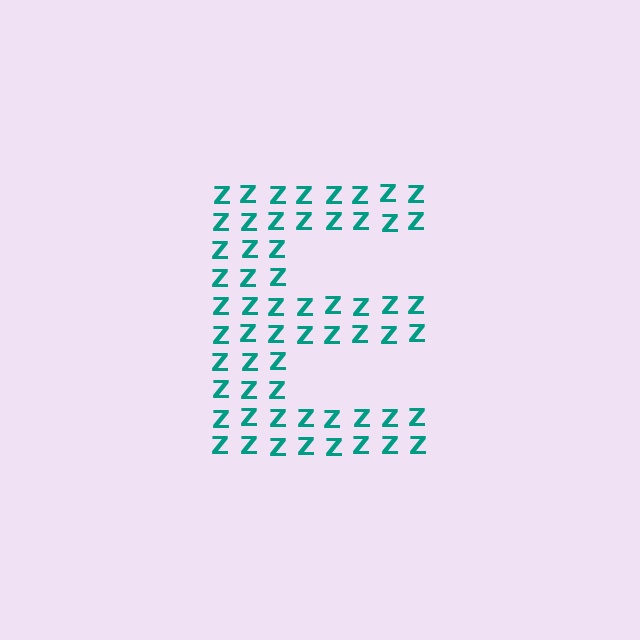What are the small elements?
The small elements are letter Z's.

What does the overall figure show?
The overall figure shows the letter E.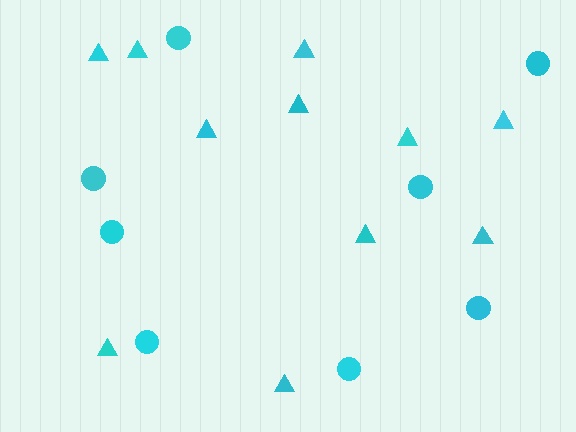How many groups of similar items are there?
There are 2 groups: one group of triangles (11) and one group of circles (8).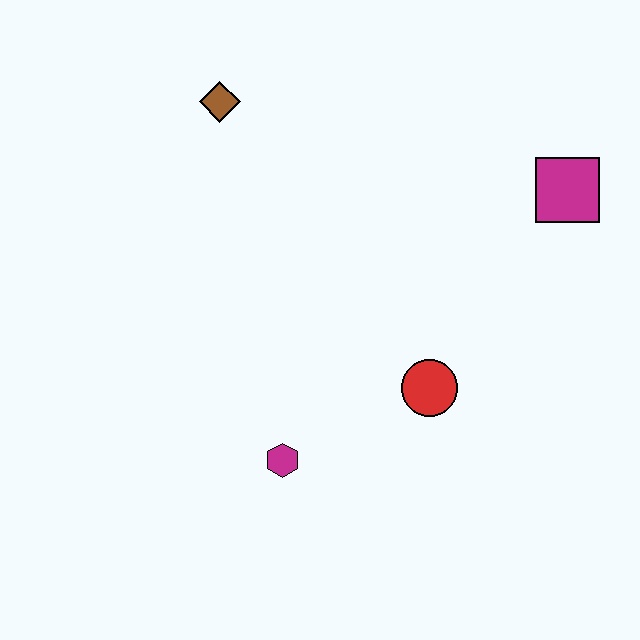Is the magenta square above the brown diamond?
No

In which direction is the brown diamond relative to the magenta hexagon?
The brown diamond is above the magenta hexagon.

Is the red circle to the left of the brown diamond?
No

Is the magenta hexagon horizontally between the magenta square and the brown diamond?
Yes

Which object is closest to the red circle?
The magenta hexagon is closest to the red circle.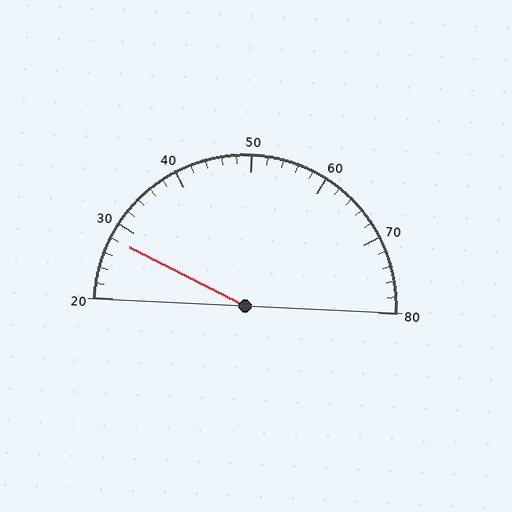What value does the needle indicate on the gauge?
The needle indicates approximately 28.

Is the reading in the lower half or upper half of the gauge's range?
The reading is in the lower half of the range (20 to 80).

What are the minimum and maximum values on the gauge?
The gauge ranges from 20 to 80.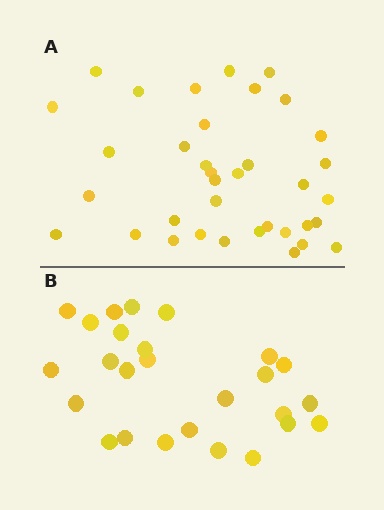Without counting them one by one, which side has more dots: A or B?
Region A (the top region) has more dots.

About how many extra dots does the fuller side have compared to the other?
Region A has roughly 10 or so more dots than region B.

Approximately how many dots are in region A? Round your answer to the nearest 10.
About 40 dots. (The exact count is 36, which rounds to 40.)